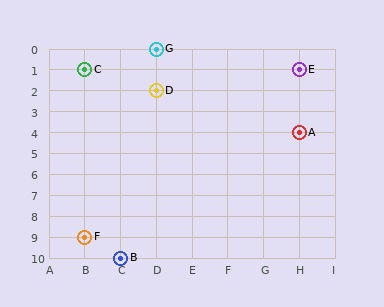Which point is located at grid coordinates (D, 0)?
Point G is at (D, 0).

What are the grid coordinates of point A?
Point A is at grid coordinates (H, 4).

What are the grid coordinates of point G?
Point G is at grid coordinates (D, 0).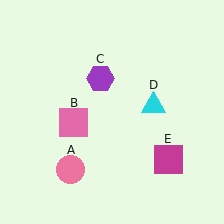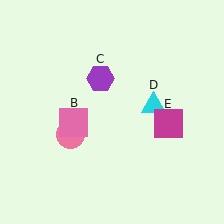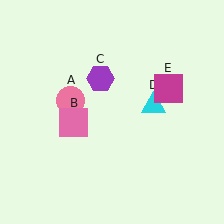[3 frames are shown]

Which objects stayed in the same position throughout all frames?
Pink square (object B) and purple hexagon (object C) and cyan triangle (object D) remained stationary.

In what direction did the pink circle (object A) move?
The pink circle (object A) moved up.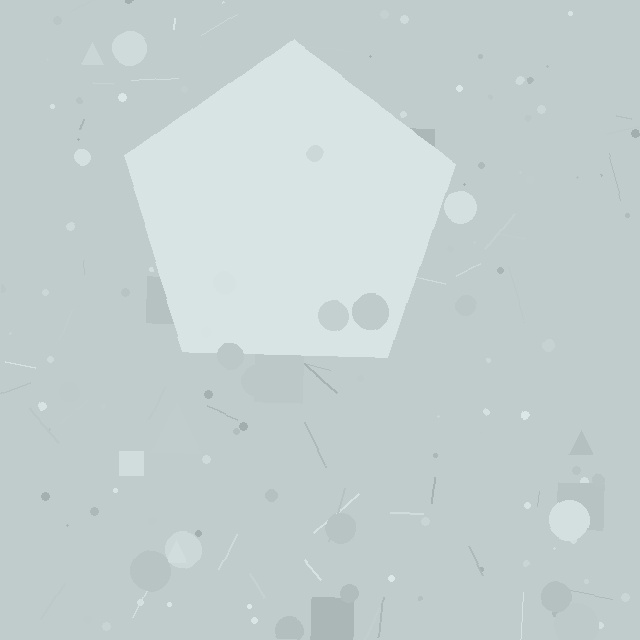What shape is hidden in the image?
A pentagon is hidden in the image.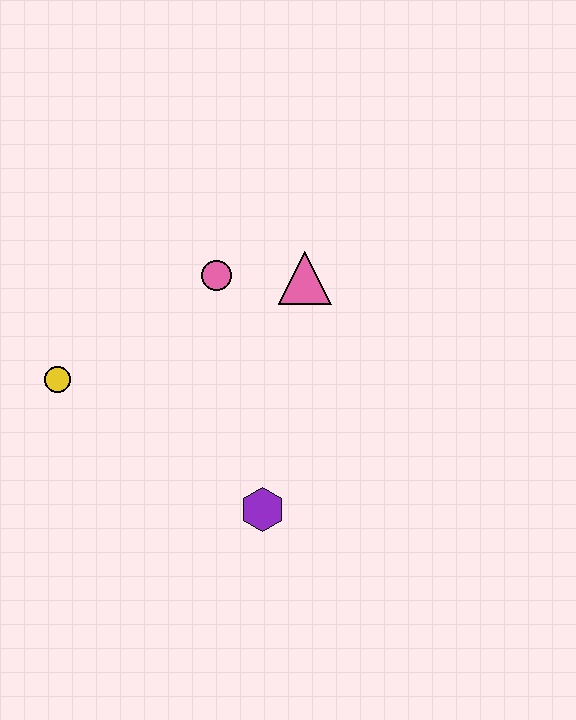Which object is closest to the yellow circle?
The pink circle is closest to the yellow circle.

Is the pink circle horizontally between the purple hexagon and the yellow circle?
Yes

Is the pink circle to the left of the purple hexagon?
Yes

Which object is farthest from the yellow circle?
The pink triangle is farthest from the yellow circle.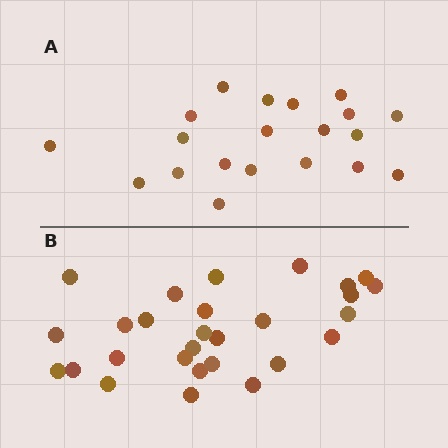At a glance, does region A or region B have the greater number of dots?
Region B (the bottom region) has more dots.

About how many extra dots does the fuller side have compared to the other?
Region B has roughly 8 or so more dots than region A.